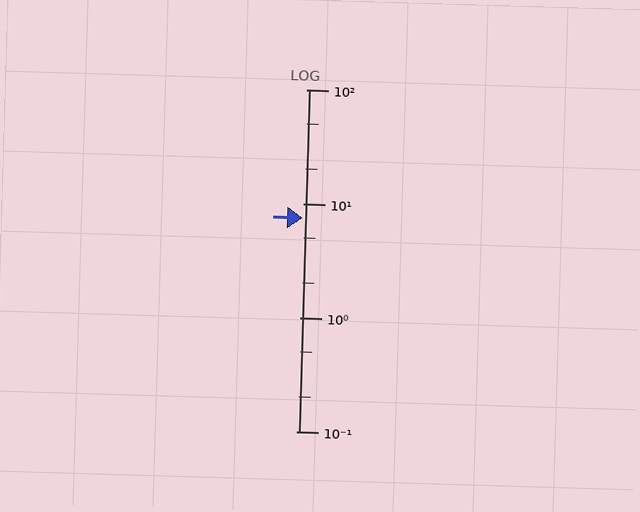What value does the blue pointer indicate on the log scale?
The pointer indicates approximately 7.4.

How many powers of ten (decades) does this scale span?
The scale spans 3 decades, from 0.1 to 100.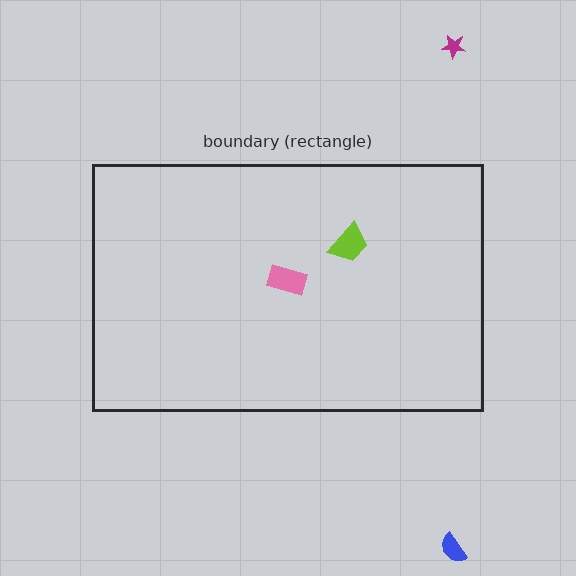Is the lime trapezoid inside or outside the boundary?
Inside.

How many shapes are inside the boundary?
2 inside, 2 outside.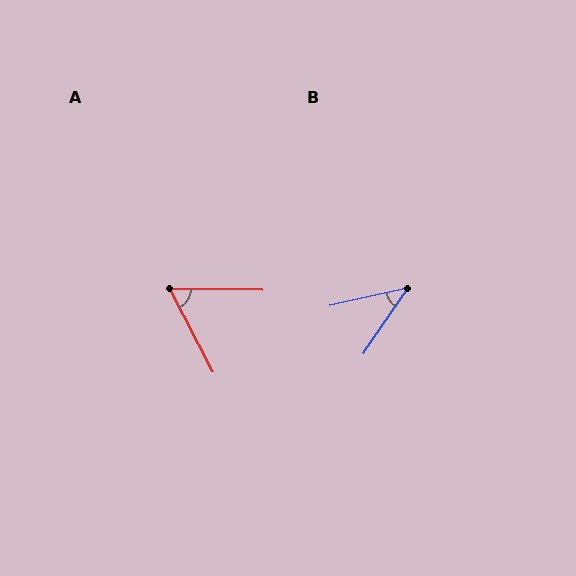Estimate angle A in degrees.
Approximately 61 degrees.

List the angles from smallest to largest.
B (43°), A (61°).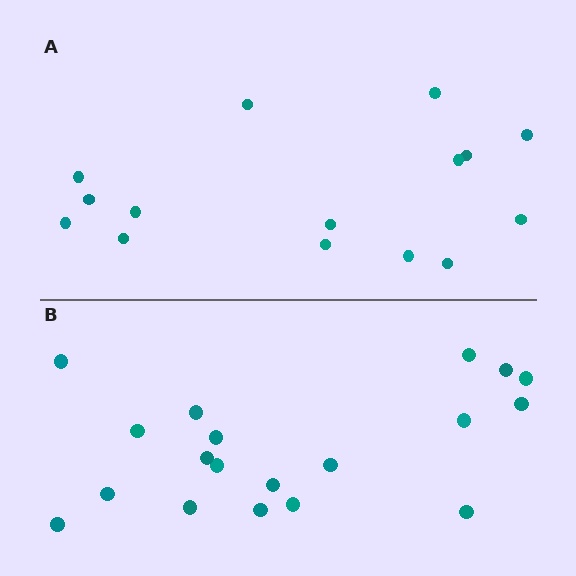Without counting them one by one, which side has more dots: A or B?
Region B (the bottom region) has more dots.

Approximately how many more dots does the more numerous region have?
Region B has about 4 more dots than region A.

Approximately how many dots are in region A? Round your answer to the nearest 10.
About 20 dots. (The exact count is 15, which rounds to 20.)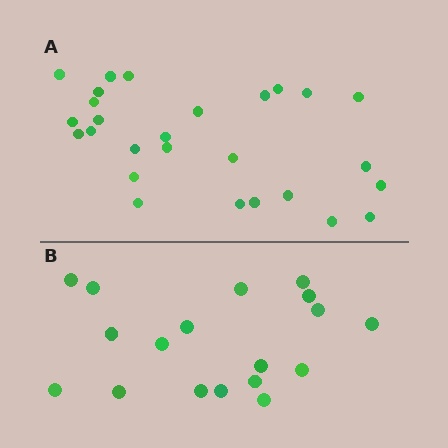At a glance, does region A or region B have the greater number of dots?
Region A (the top region) has more dots.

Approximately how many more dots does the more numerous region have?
Region A has roughly 8 or so more dots than region B.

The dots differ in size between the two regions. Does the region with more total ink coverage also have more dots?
No. Region B has more total ink coverage because its dots are larger, but region A actually contains more individual dots. Total area can be misleading — the number of items is what matters here.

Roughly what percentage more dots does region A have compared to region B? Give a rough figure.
About 50% more.